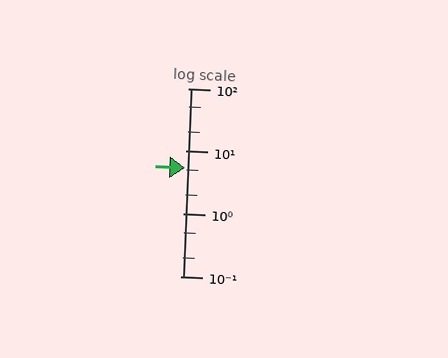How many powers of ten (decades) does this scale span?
The scale spans 3 decades, from 0.1 to 100.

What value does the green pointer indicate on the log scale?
The pointer indicates approximately 5.4.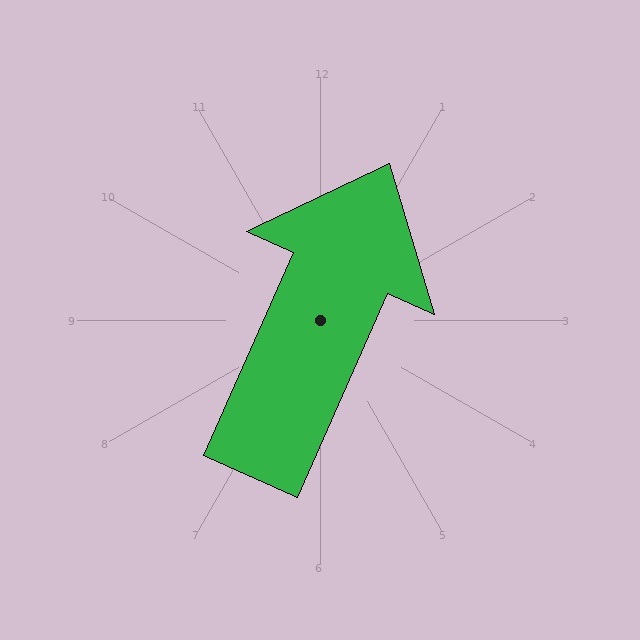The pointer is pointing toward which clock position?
Roughly 1 o'clock.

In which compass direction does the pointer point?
Northeast.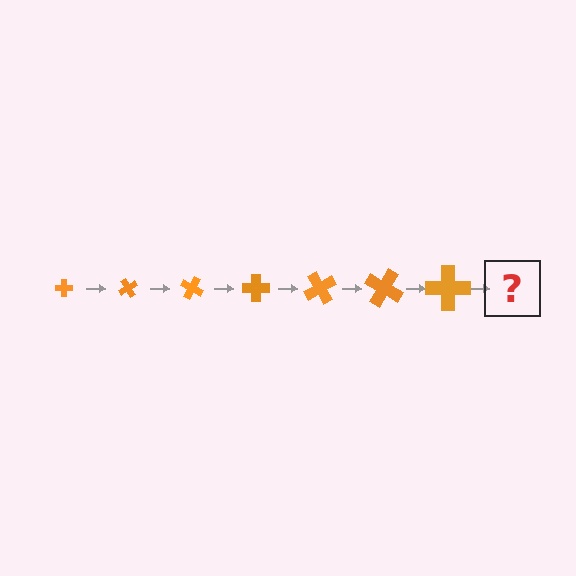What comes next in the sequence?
The next element should be a cross, larger than the previous one and rotated 420 degrees from the start.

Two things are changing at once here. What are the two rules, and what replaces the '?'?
The two rules are that the cross grows larger each step and it rotates 60 degrees each step. The '?' should be a cross, larger than the previous one and rotated 420 degrees from the start.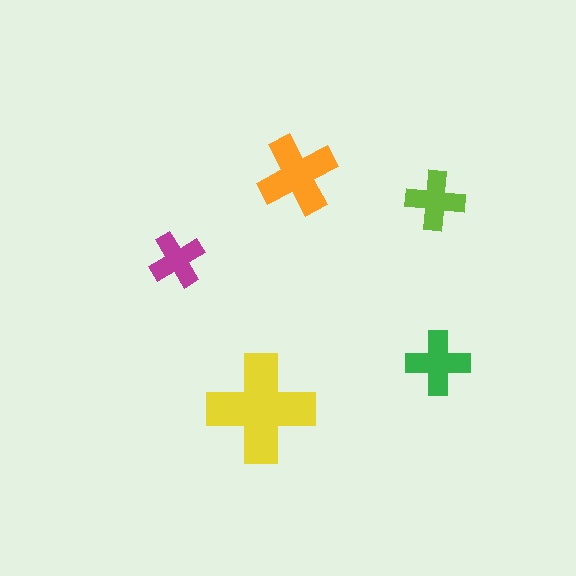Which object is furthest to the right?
The green cross is rightmost.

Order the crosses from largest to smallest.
the yellow one, the orange one, the green one, the lime one, the magenta one.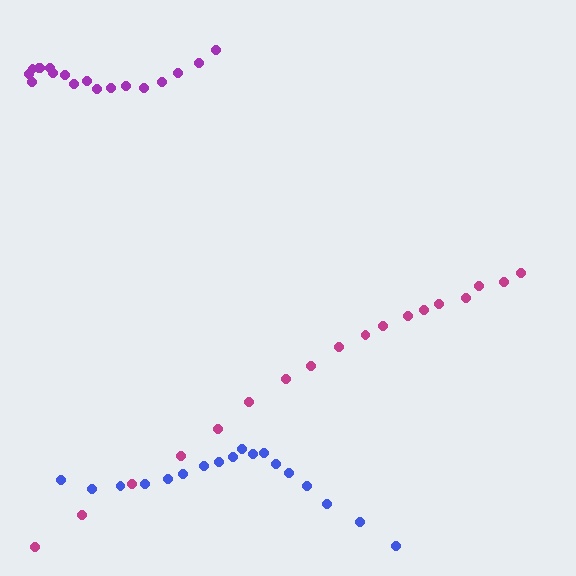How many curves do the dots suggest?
There are 3 distinct paths.